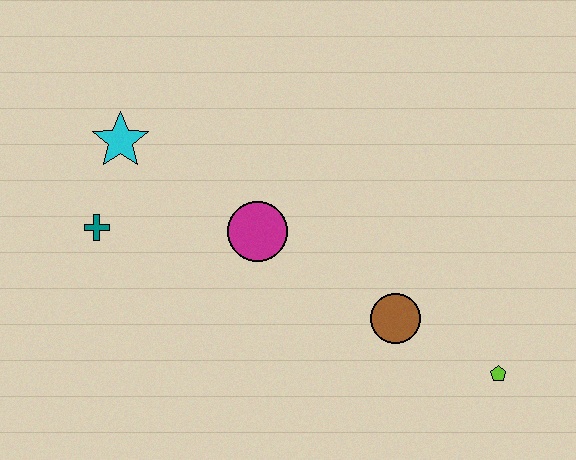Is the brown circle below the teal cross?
Yes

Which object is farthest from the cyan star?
The lime pentagon is farthest from the cyan star.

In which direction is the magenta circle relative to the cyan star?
The magenta circle is to the right of the cyan star.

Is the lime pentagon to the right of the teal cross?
Yes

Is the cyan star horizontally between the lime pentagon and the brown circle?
No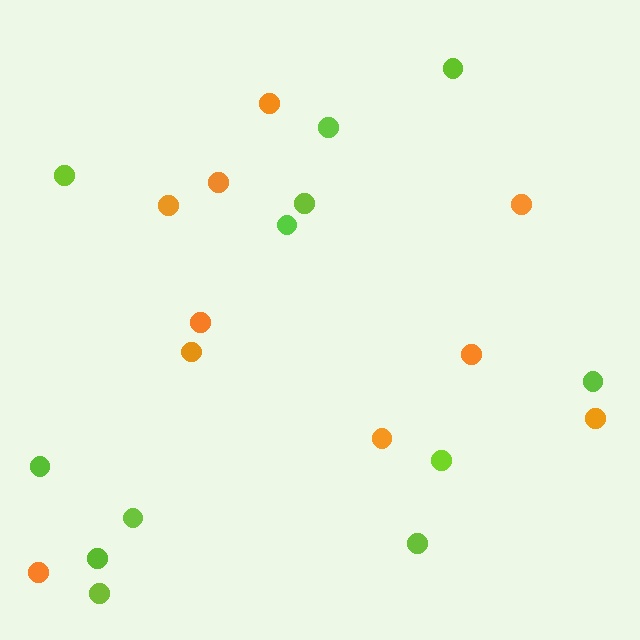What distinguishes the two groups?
There are 2 groups: one group of lime circles (12) and one group of orange circles (10).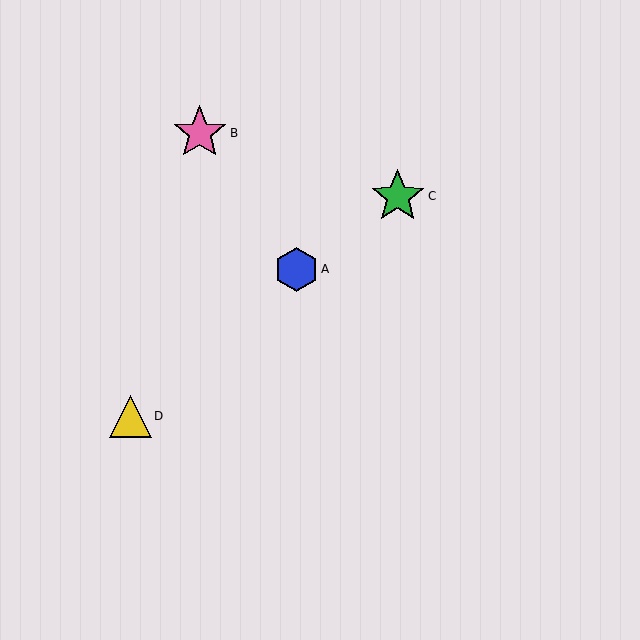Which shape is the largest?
The pink star (labeled B) is the largest.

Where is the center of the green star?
The center of the green star is at (398, 196).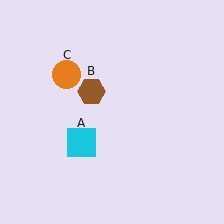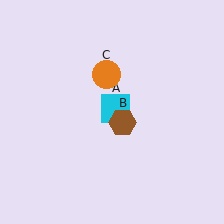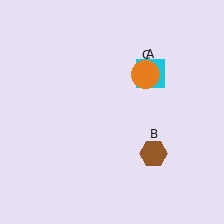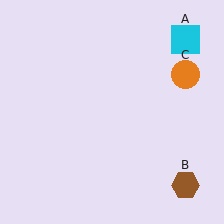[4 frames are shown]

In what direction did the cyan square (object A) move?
The cyan square (object A) moved up and to the right.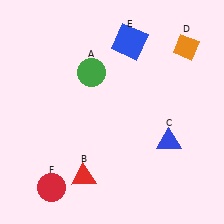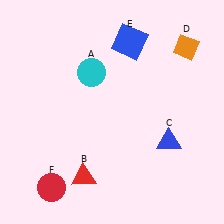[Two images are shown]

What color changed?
The circle (A) changed from green in Image 1 to cyan in Image 2.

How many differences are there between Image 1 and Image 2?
There is 1 difference between the two images.